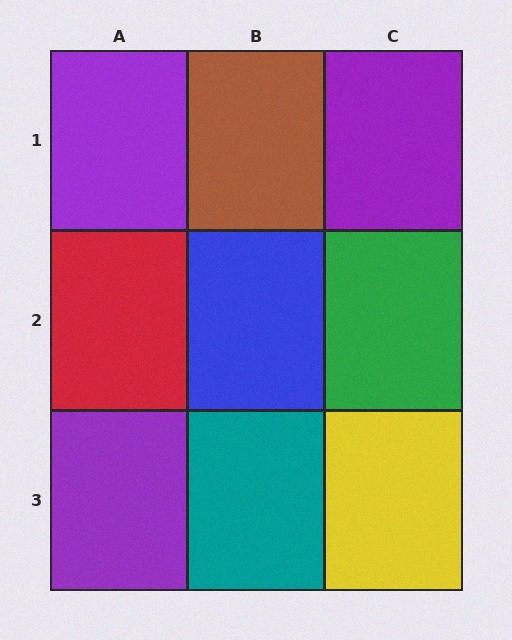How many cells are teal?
1 cell is teal.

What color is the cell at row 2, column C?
Green.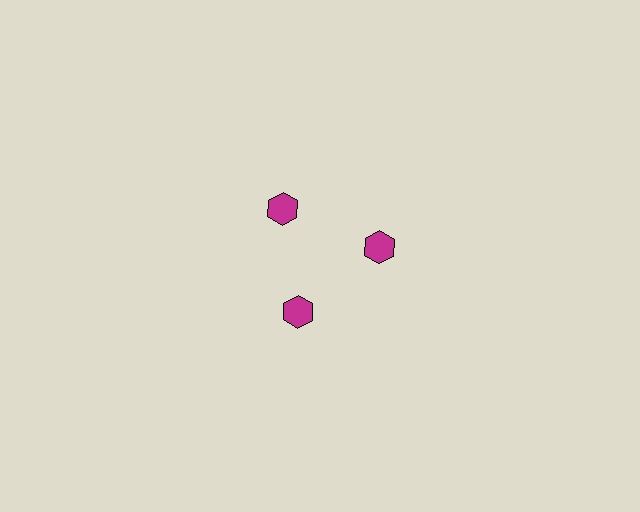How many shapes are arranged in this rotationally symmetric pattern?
There are 3 shapes, arranged in 3 groups of 1.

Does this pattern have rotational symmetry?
Yes, this pattern has 3-fold rotational symmetry. It looks the same after rotating 120 degrees around the center.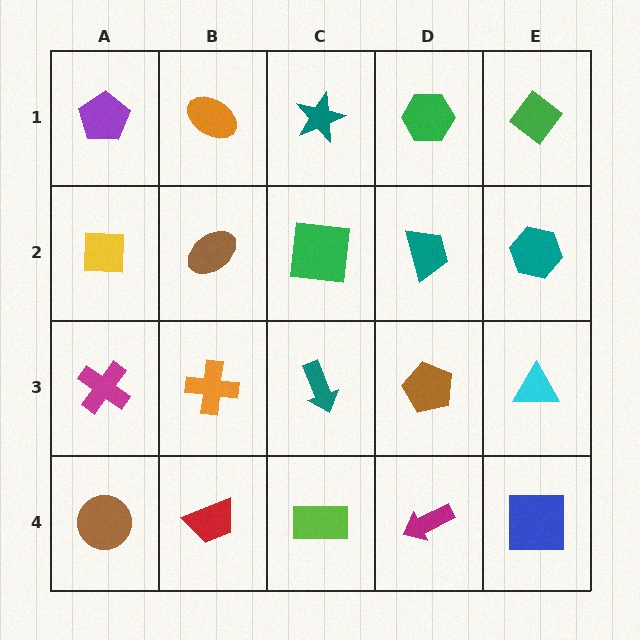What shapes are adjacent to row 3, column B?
A brown ellipse (row 2, column B), a red trapezoid (row 4, column B), a magenta cross (row 3, column A), a teal arrow (row 3, column C).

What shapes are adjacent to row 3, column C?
A green square (row 2, column C), a lime rectangle (row 4, column C), an orange cross (row 3, column B), a brown pentagon (row 3, column D).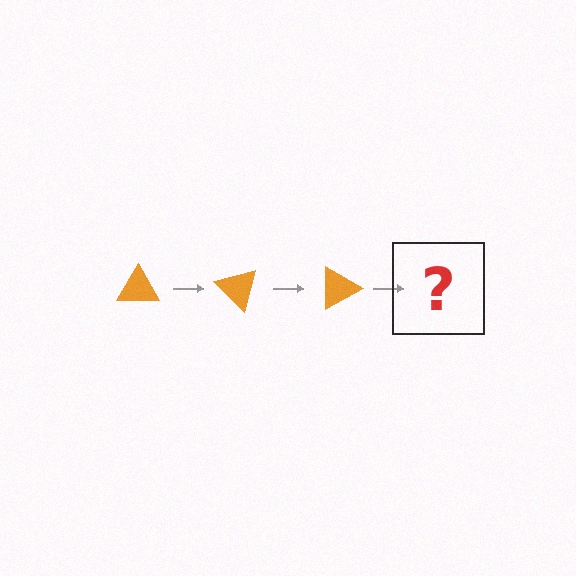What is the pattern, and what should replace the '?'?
The pattern is that the triangle rotates 45 degrees each step. The '?' should be an orange triangle rotated 135 degrees.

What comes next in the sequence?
The next element should be an orange triangle rotated 135 degrees.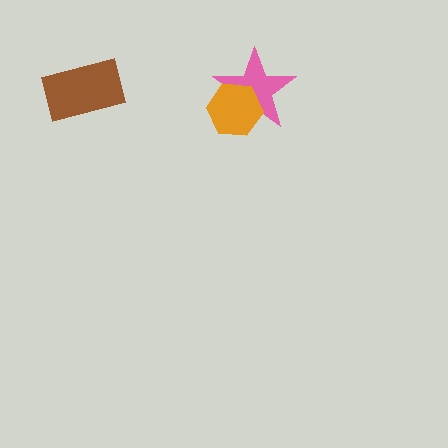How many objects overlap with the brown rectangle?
0 objects overlap with the brown rectangle.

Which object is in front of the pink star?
The orange hexagon is in front of the pink star.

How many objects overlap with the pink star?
1 object overlaps with the pink star.